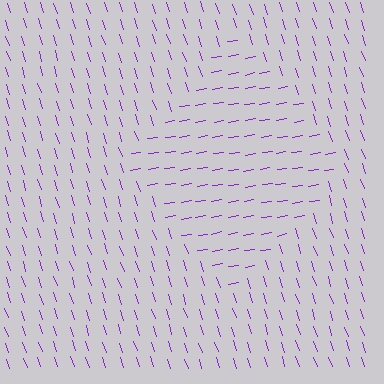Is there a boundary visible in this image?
Yes, there is a texture boundary formed by a change in line orientation.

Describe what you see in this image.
The image is filled with small purple line segments. A diamond region in the image has lines oriented differently from the surrounding lines, creating a visible texture boundary.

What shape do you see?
I see a diamond.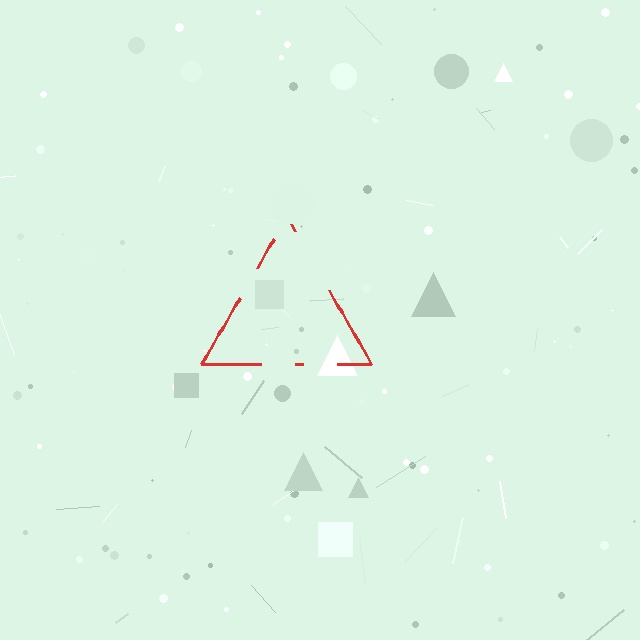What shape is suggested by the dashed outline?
The dashed outline suggests a triangle.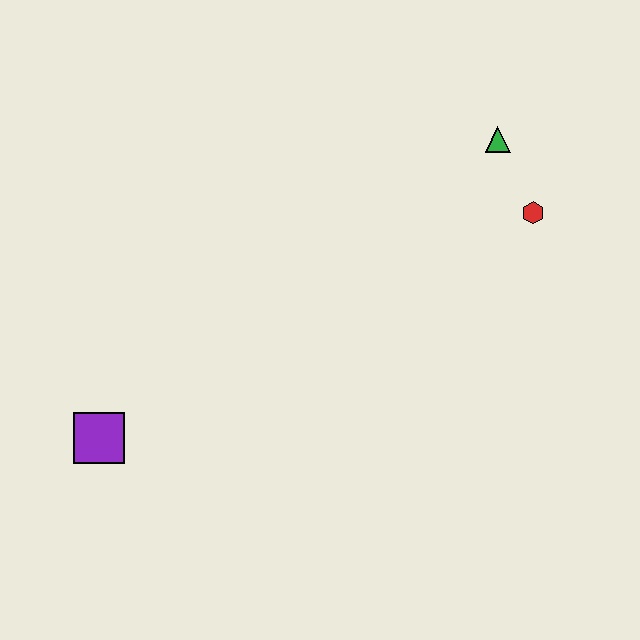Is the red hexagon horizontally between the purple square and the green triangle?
No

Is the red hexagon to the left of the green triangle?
No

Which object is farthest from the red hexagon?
The purple square is farthest from the red hexagon.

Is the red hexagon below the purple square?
No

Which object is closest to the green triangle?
The red hexagon is closest to the green triangle.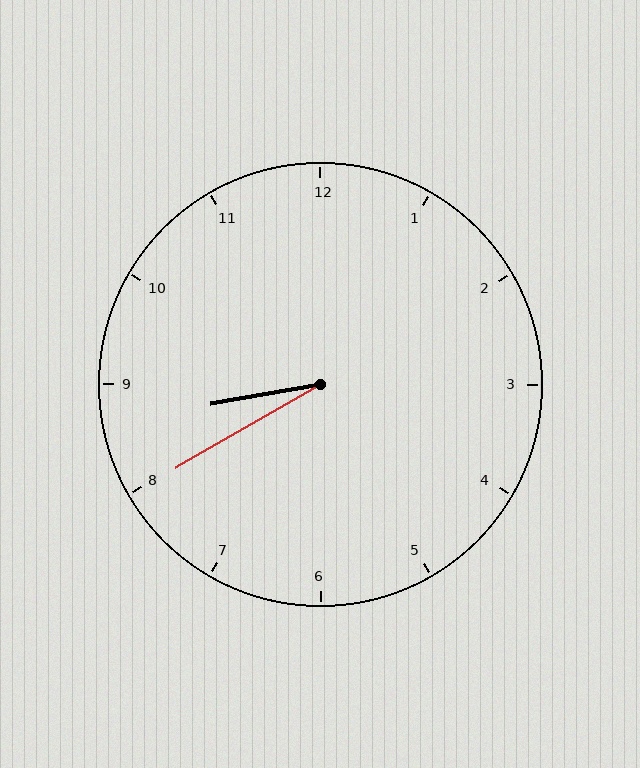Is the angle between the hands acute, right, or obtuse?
It is acute.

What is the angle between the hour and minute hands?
Approximately 20 degrees.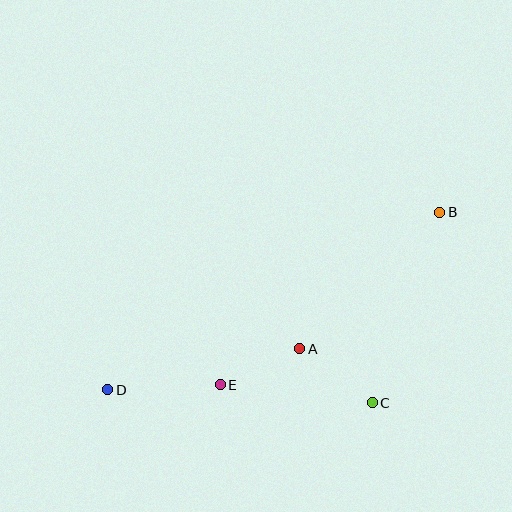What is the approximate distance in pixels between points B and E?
The distance between B and E is approximately 280 pixels.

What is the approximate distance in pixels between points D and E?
The distance between D and E is approximately 112 pixels.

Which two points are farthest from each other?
Points B and D are farthest from each other.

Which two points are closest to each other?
Points A and E are closest to each other.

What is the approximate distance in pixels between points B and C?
The distance between B and C is approximately 202 pixels.